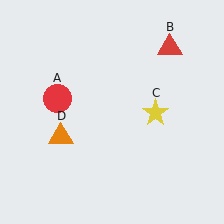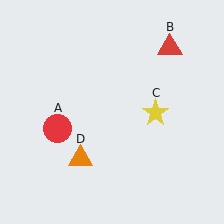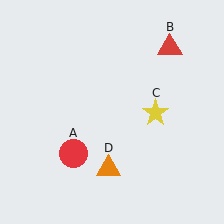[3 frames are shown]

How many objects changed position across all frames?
2 objects changed position: red circle (object A), orange triangle (object D).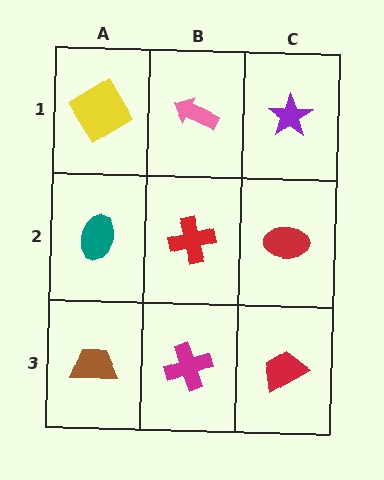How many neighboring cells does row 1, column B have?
3.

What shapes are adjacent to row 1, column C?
A red ellipse (row 2, column C), a pink arrow (row 1, column B).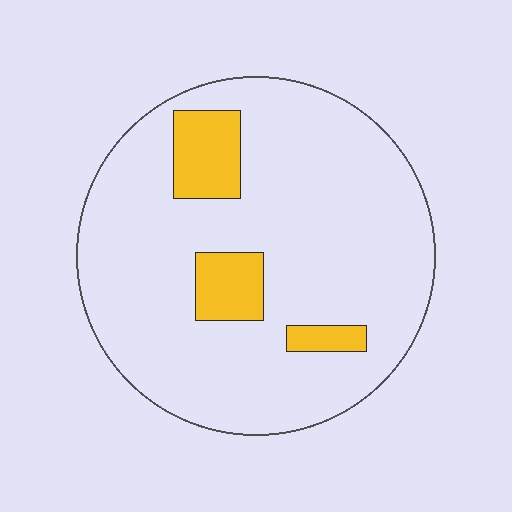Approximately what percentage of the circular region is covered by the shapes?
Approximately 15%.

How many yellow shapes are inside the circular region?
3.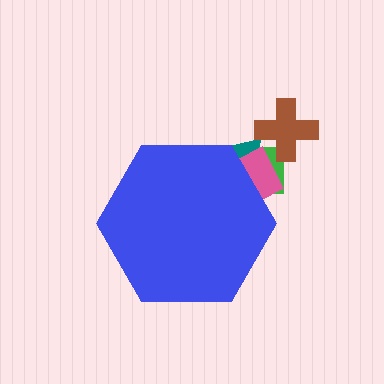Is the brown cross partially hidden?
No, the brown cross is fully visible.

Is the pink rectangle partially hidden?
Yes, the pink rectangle is partially hidden behind the blue hexagon.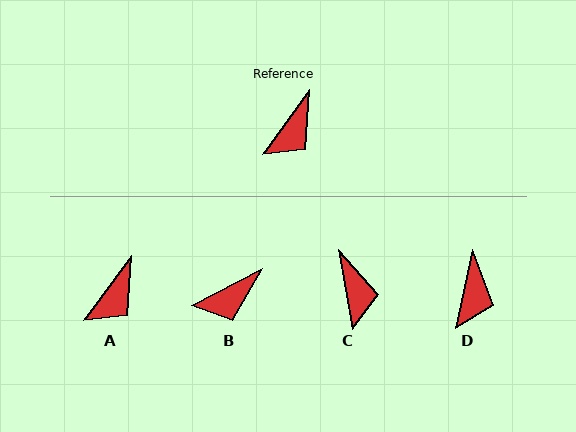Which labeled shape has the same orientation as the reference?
A.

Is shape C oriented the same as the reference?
No, it is off by about 47 degrees.